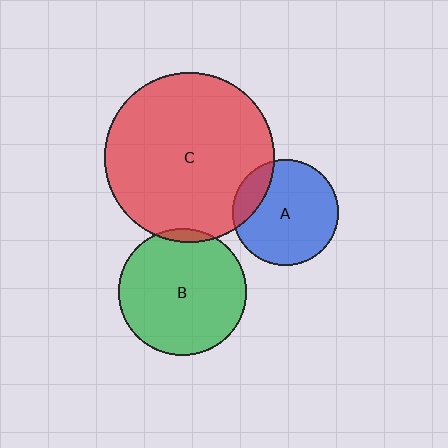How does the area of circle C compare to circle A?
Approximately 2.6 times.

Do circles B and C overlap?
Yes.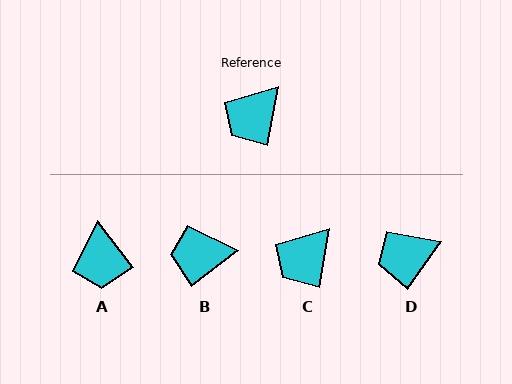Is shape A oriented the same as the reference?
No, it is off by about 47 degrees.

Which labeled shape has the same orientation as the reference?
C.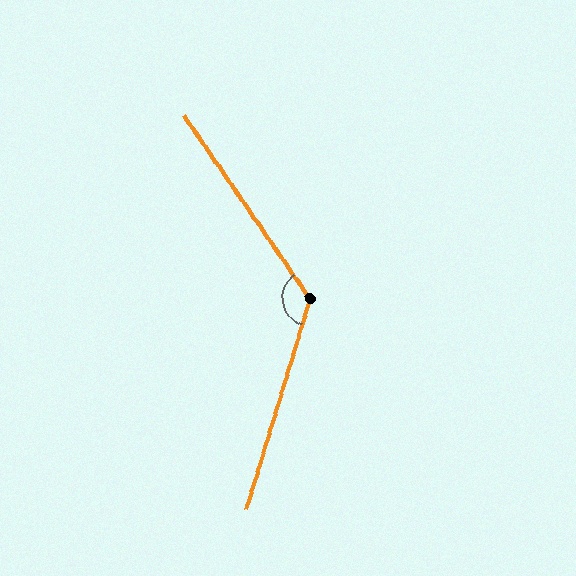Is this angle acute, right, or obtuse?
It is obtuse.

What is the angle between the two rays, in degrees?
Approximately 128 degrees.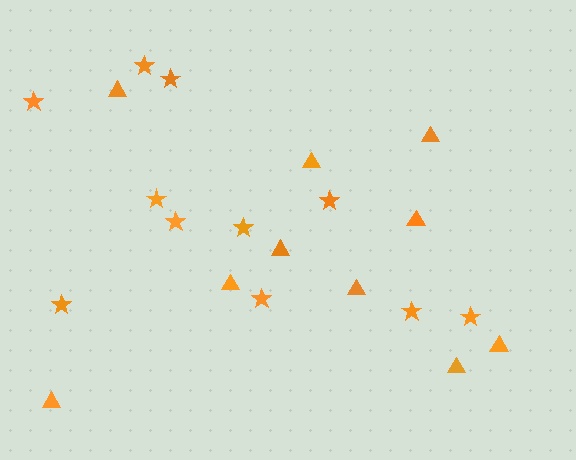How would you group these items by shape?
There are 2 groups: one group of stars (11) and one group of triangles (10).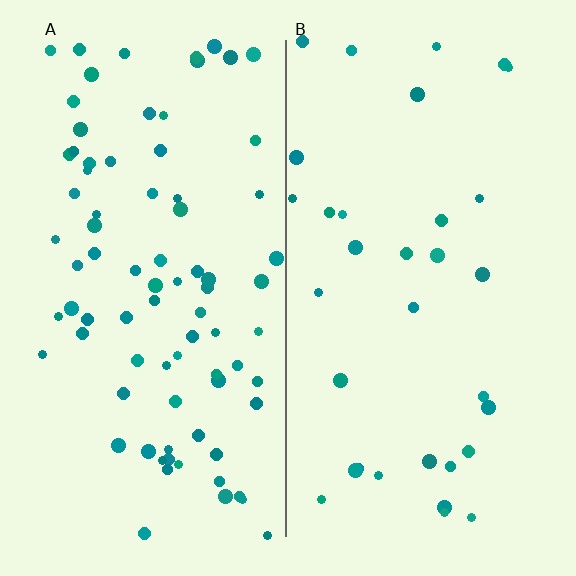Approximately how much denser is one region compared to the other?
Approximately 2.5× — region A over region B.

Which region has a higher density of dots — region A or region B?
A (the left).